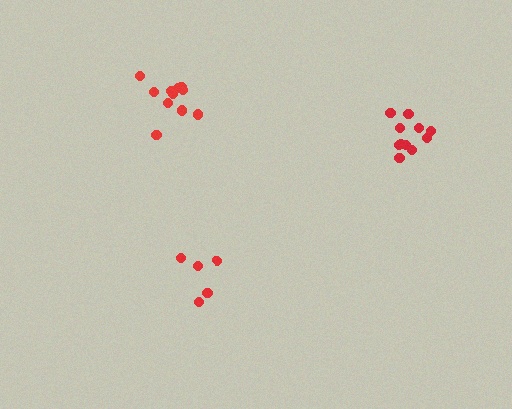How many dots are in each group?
Group 1: 5 dots, Group 2: 11 dots, Group 3: 11 dots (27 total).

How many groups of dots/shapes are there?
There are 3 groups.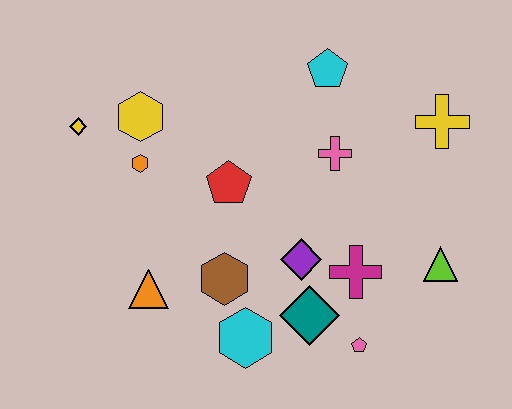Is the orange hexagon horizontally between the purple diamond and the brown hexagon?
No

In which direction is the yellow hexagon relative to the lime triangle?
The yellow hexagon is to the left of the lime triangle.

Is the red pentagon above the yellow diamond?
No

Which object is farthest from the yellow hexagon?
The lime triangle is farthest from the yellow hexagon.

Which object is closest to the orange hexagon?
The yellow hexagon is closest to the orange hexagon.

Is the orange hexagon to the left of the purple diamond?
Yes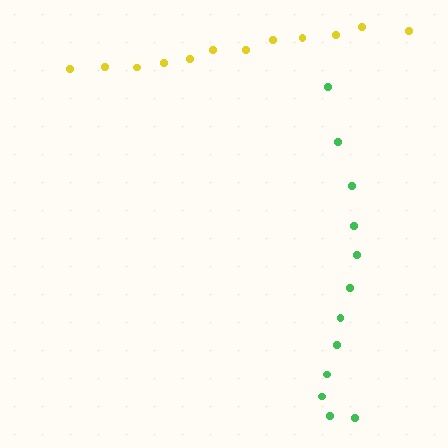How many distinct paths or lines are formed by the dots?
There are 2 distinct paths.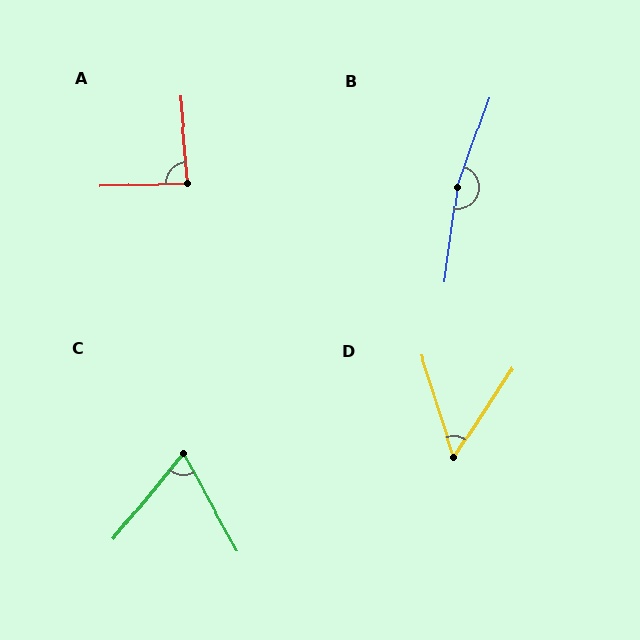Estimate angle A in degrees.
Approximately 88 degrees.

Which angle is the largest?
B, at approximately 168 degrees.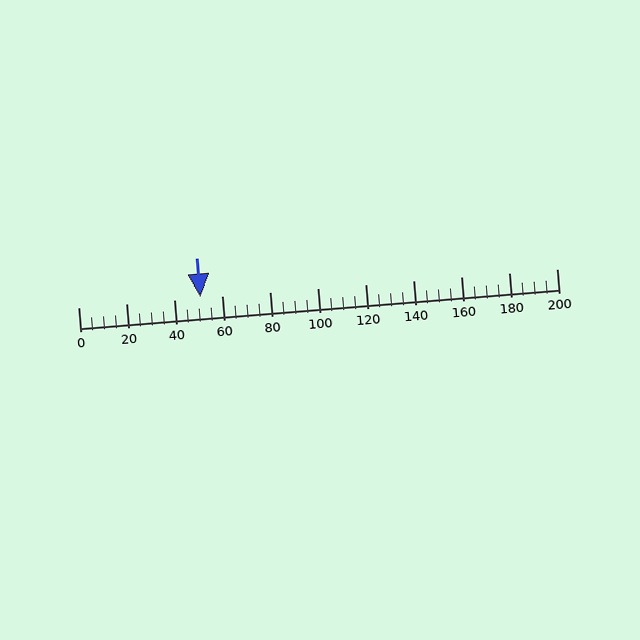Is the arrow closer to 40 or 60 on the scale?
The arrow is closer to 60.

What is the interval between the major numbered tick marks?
The major tick marks are spaced 20 units apart.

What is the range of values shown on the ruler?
The ruler shows values from 0 to 200.